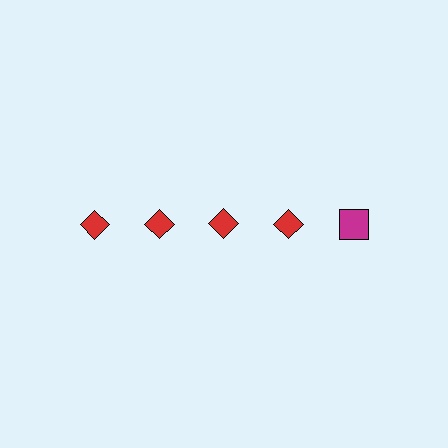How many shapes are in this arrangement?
There are 5 shapes arranged in a grid pattern.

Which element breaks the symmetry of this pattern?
The magenta square in the top row, rightmost column breaks the symmetry. All other shapes are red diamonds.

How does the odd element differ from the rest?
It differs in both color (magenta instead of red) and shape (square instead of diamond).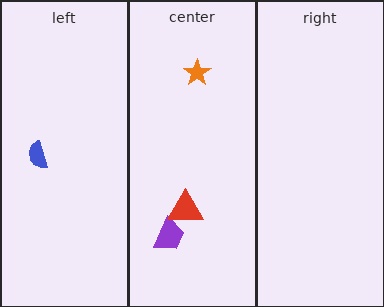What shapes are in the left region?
The blue semicircle.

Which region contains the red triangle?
The center region.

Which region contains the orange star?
The center region.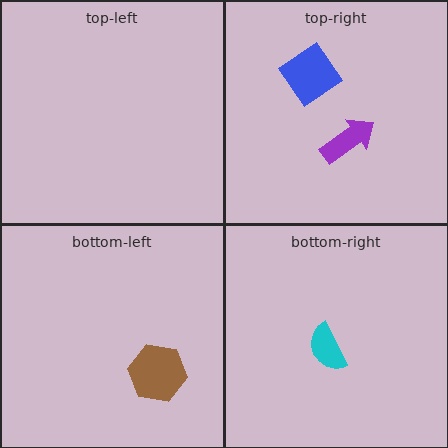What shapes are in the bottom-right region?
The cyan semicircle.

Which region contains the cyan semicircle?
The bottom-right region.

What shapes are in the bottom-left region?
The brown hexagon.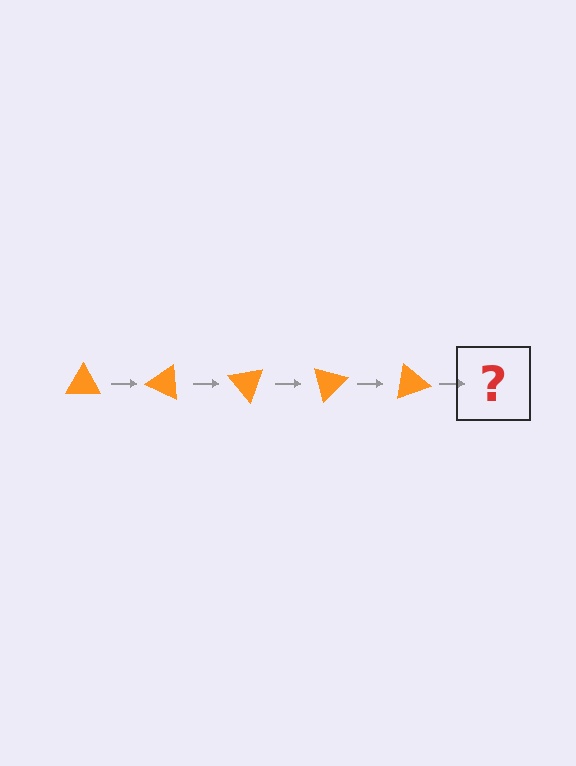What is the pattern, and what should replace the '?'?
The pattern is that the triangle rotates 25 degrees each step. The '?' should be an orange triangle rotated 125 degrees.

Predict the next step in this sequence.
The next step is an orange triangle rotated 125 degrees.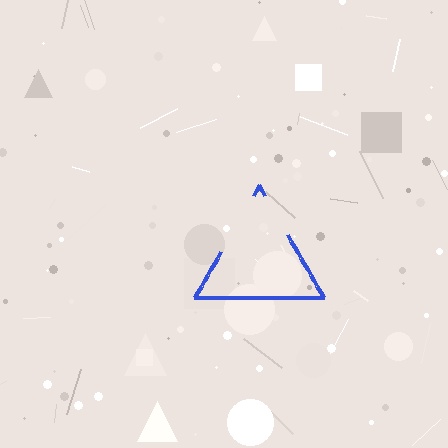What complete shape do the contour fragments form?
The contour fragments form a triangle.